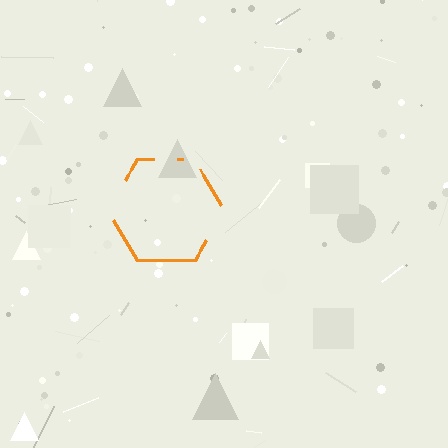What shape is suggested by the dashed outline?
The dashed outline suggests a hexagon.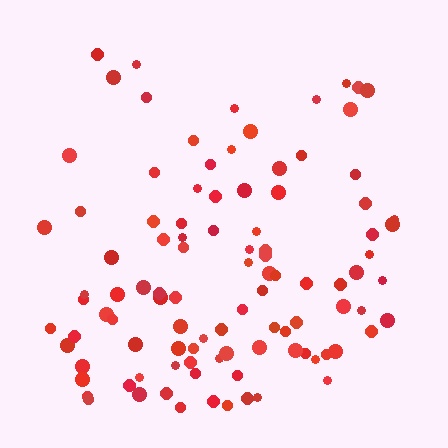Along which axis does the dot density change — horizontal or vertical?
Vertical.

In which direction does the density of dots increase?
From top to bottom, with the bottom side densest.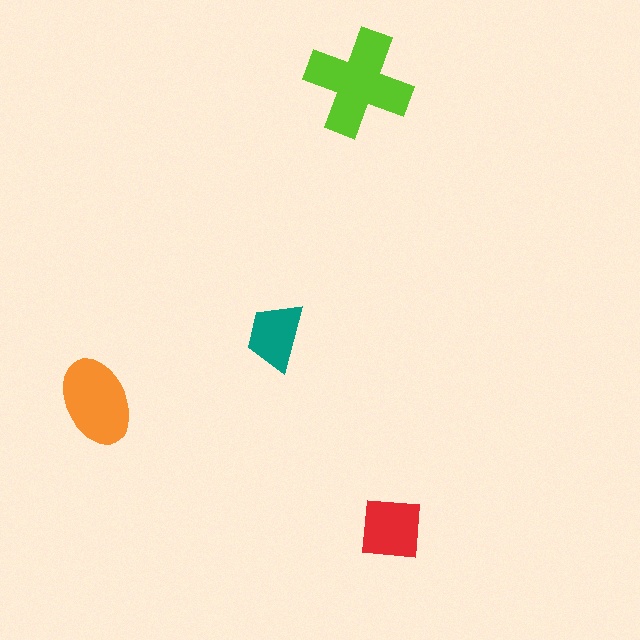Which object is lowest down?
The red square is bottommost.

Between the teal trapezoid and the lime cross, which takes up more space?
The lime cross.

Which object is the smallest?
The teal trapezoid.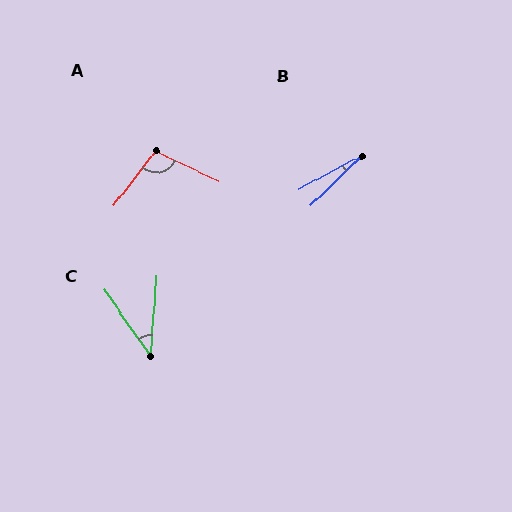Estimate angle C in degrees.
Approximately 39 degrees.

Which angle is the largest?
A, at approximately 103 degrees.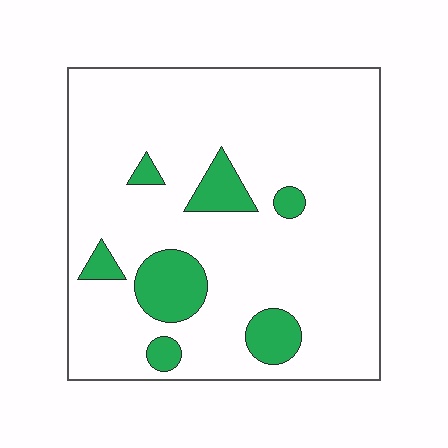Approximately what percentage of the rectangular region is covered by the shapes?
Approximately 15%.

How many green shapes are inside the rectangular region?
7.